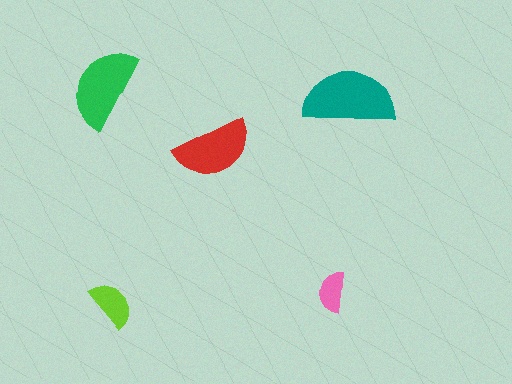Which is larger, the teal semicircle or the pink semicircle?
The teal one.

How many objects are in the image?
There are 5 objects in the image.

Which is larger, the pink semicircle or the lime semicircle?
The lime one.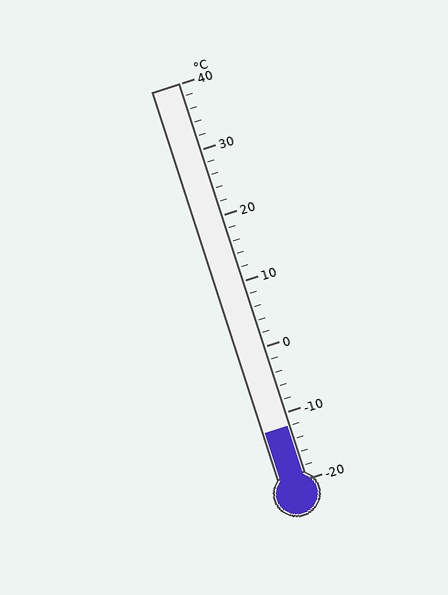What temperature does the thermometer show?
The thermometer shows approximately -12°C.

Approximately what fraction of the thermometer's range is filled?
The thermometer is filled to approximately 15% of its range.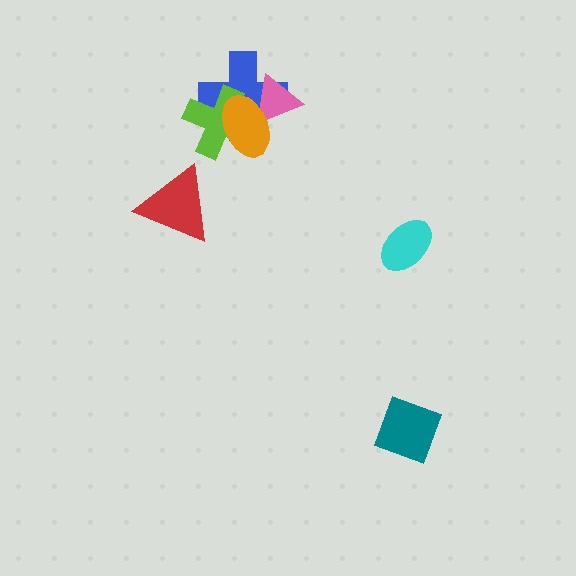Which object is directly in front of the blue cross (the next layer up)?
The pink triangle is directly in front of the blue cross.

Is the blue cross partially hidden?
Yes, it is partially covered by another shape.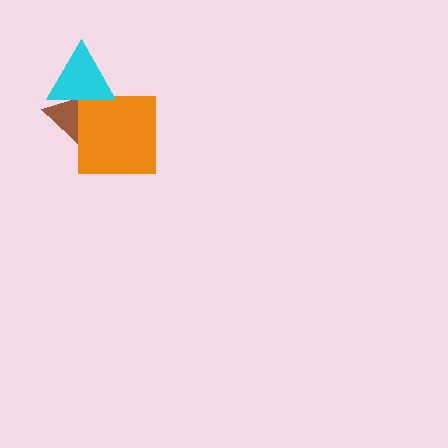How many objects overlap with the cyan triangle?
2 objects overlap with the cyan triangle.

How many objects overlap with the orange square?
2 objects overlap with the orange square.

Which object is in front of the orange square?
The cyan triangle is in front of the orange square.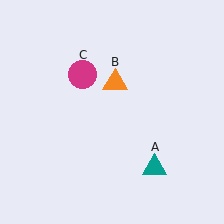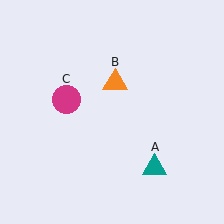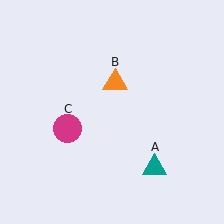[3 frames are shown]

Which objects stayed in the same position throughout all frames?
Teal triangle (object A) and orange triangle (object B) remained stationary.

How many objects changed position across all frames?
1 object changed position: magenta circle (object C).